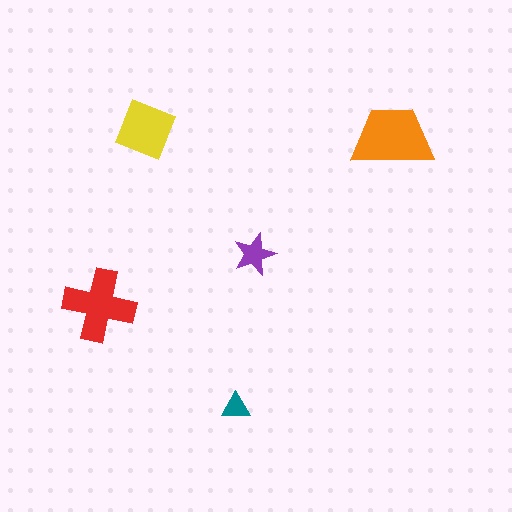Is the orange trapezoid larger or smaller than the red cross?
Larger.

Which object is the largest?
The orange trapezoid.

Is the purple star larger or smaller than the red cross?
Smaller.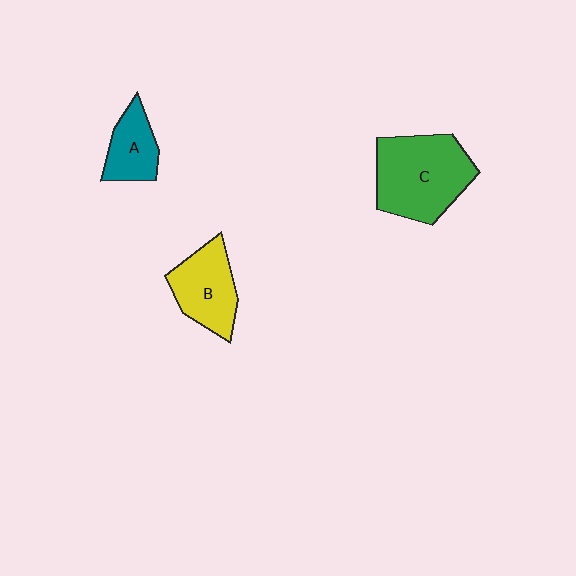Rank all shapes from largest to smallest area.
From largest to smallest: C (green), B (yellow), A (teal).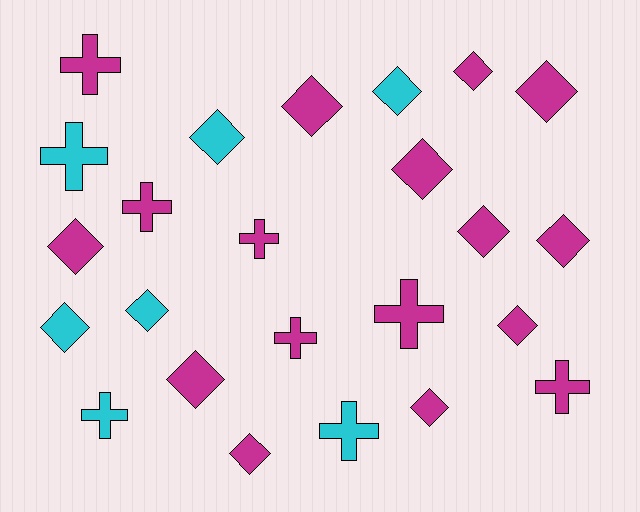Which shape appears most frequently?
Diamond, with 15 objects.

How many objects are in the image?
There are 24 objects.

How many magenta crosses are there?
There are 6 magenta crosses.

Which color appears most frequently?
Magenta, with 17 objects.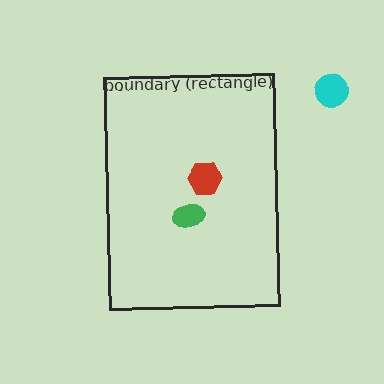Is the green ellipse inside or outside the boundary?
Inside.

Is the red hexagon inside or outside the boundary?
Inside.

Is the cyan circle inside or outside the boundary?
Outside.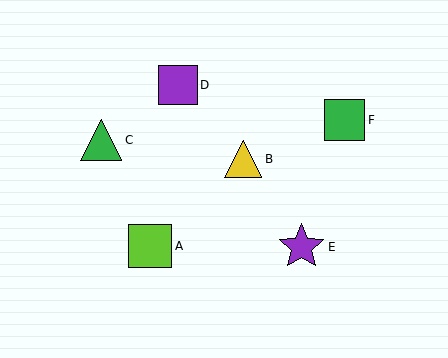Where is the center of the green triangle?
The center of the green triangle is at (101, 140).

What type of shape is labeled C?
Shape C is a green triangle.